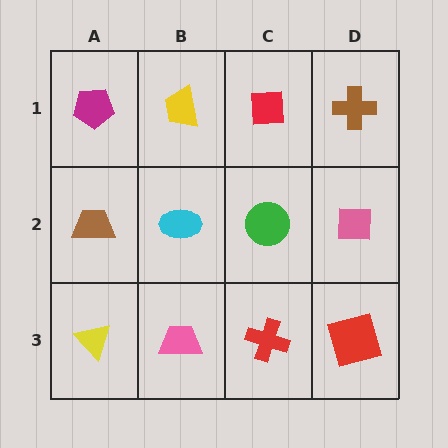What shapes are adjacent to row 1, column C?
A green circle (row 2, column C), a yellow trapezoid (row 1, column B), a brown cross (row 1, column D).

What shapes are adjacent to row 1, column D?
A pink square (row 2, column D), a red square (row 1, column C).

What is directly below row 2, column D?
A red square.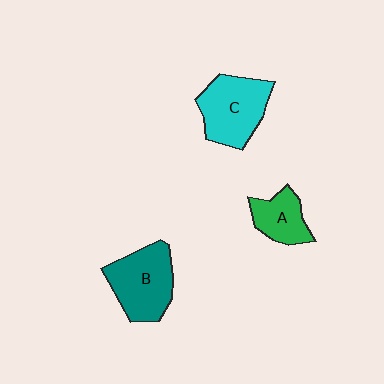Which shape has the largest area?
Shape B (teal).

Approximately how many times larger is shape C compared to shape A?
Approximately 1.6 times.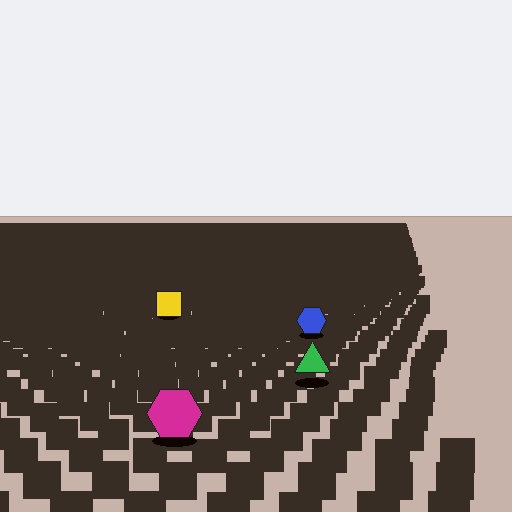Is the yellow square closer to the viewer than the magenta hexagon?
No. The magenta hexagon is closer — you can tell from the texture gradient: the ground texture is coarser near it.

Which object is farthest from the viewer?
The yellow square is farthest from the viewer. It appears smaller and the ground texture around it is denser.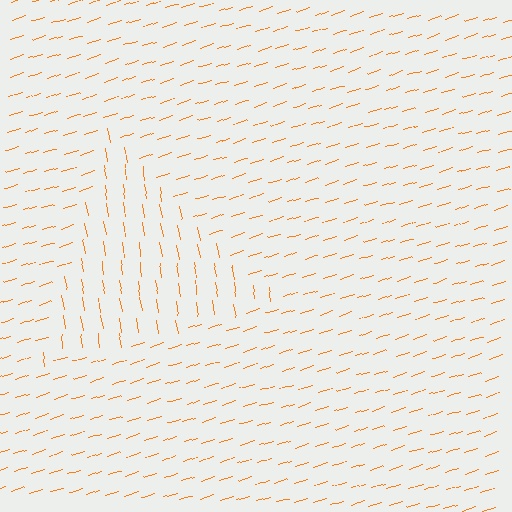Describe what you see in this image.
The image is filled with small orange line segments. A triangle region in the image has lines oriented differently from the surrounding lines, creating a visible texture boundary.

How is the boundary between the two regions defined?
The boundary is defined purely by a change in line orientation (approximately 82 degrees difference). All lines are the same color and thickness.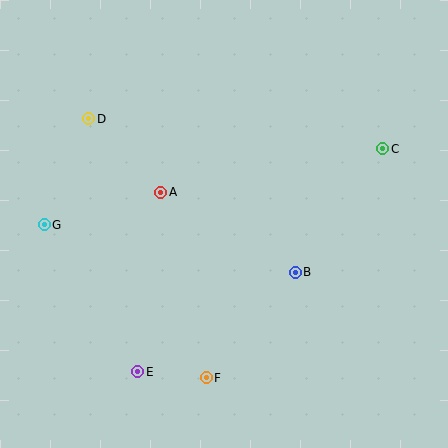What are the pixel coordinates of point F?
Point F is at (206, 378).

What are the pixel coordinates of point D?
Point D is at (89, 119).